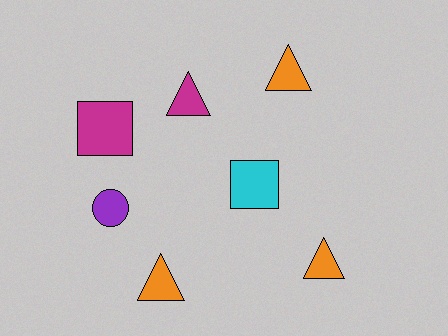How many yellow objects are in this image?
There are no yellow objects.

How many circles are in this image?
There is 1 circle.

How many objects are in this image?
There are 7 objects.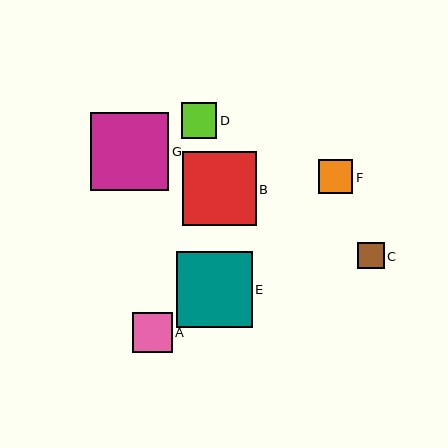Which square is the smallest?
Square C is the smallest with a size of approximately 27 pixels.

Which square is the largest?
Square G is the largest with a size of approximately 79 pixels.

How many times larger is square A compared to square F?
Square A is approximately 1.1 times the size of square F.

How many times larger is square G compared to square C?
Square G is approximately 2.9 times the size of square C.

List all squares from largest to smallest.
From largest to smallest: G, E, B, A, D, F, C.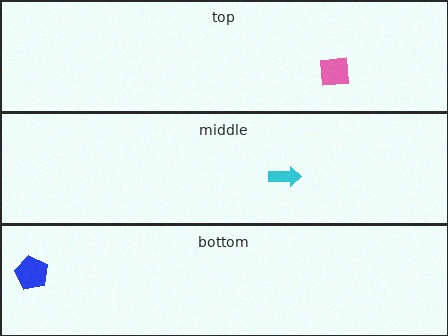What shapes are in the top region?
The pink square.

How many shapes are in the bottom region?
1.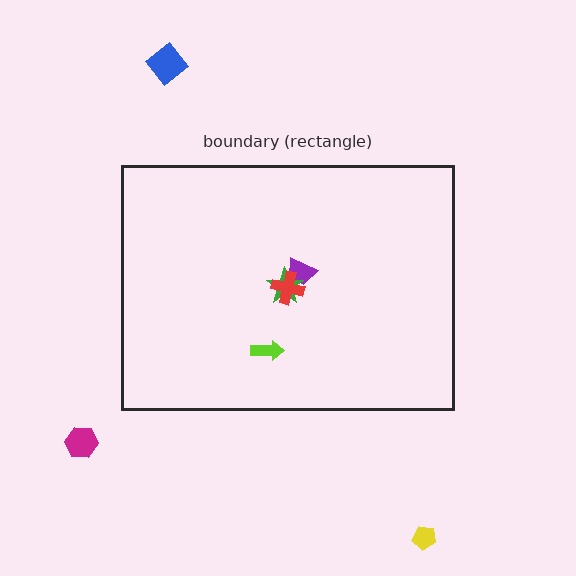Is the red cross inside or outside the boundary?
Inside.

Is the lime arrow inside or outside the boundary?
Inside.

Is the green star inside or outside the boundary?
Inside.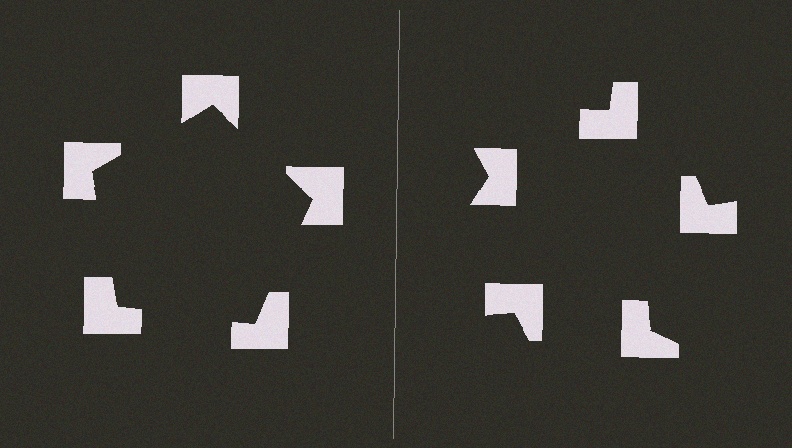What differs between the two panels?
The notched squares are positioned identically on both sides; only the wedge orientations differ. On the left they align to a pentagon; on the right they are misaligned.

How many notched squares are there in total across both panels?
10 — 5 on each side.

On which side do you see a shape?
An illusory pentagon appears on the left side. On the right side the wedge cuts are rotated, so no coherent shape forms.